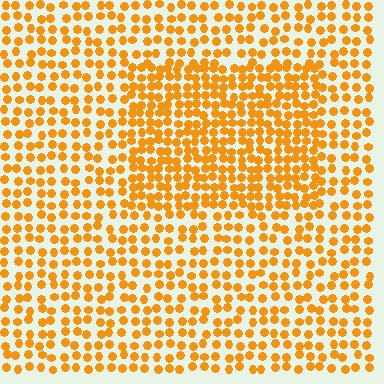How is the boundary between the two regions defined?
The boundary is defined by a change in element density (approximately 1.6x ratio). All elements are the same color, size, and shape.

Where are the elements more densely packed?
The elements are more densely packed inside the rectangle boundary.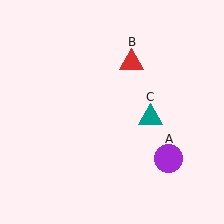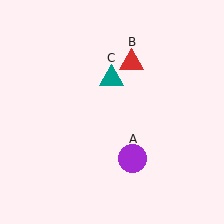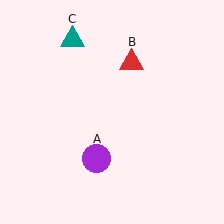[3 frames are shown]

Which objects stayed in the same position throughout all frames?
Red triangle (object B) remained stationary.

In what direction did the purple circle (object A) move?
The purple circle (object A) moved left.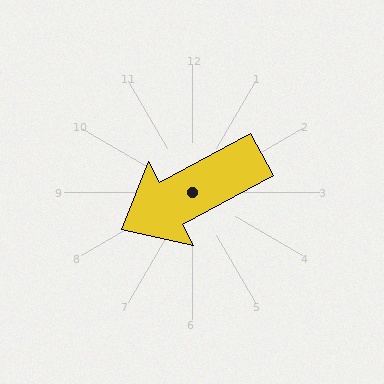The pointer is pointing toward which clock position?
Roughly 8 o'clock.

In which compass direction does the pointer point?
Southwest.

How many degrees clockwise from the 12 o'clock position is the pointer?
Approximately 242 degrees.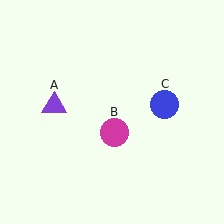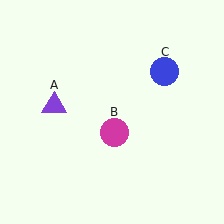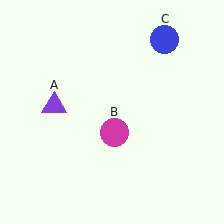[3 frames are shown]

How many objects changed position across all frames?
1 object changed position: blue circle (object C).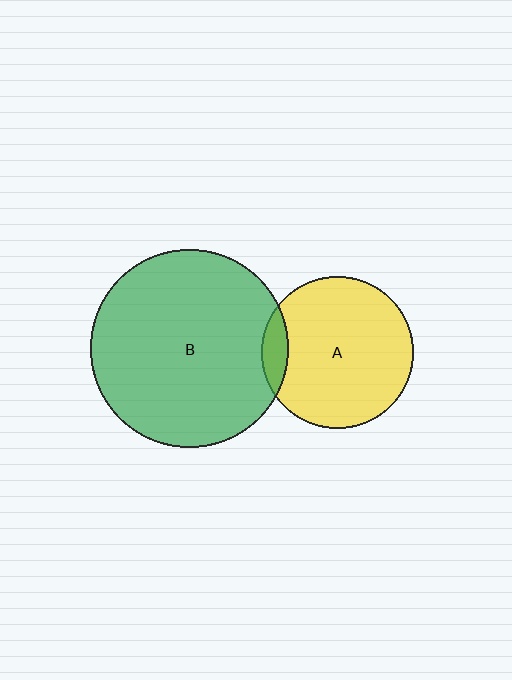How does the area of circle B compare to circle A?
Approximately 1.7 times.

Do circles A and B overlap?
Yes.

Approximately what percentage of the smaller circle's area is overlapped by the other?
Approximately 10%.